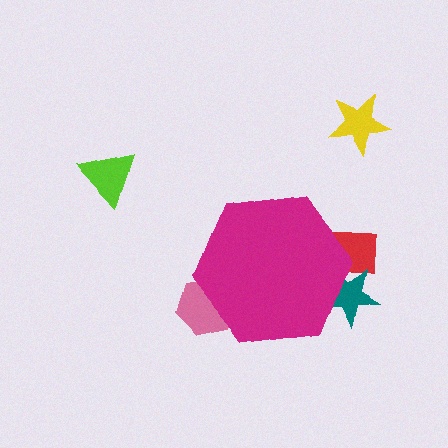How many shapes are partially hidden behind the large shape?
3 shapes are partially hidden.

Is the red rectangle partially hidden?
Yes, the red rectangle is partially hidden behind the magenta hexagon.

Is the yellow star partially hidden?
No, the yellow star is fully visible.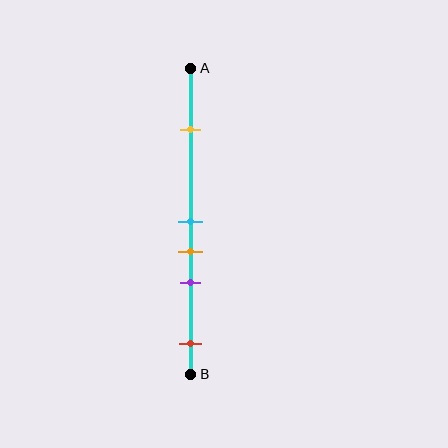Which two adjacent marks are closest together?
The cyan and orange marks are the closest adjacent pair.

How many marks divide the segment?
There are 5 marks dividing the segment.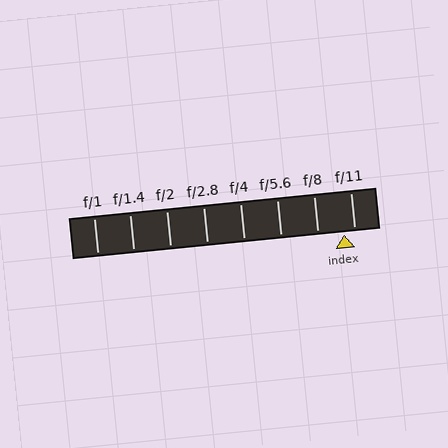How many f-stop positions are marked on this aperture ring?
There are 8 f-stop positions marked.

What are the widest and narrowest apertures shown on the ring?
The widest aperture shown is f/1 and the narrowest is f/11.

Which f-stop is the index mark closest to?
The index mark is closest to f/11.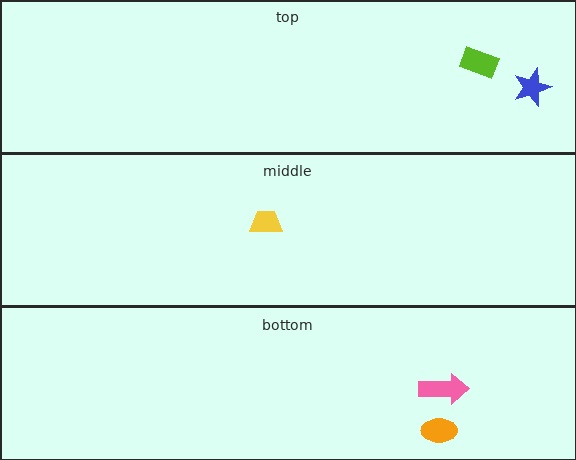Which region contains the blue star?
The top region.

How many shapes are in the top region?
2.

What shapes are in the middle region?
The yellow trapezoid.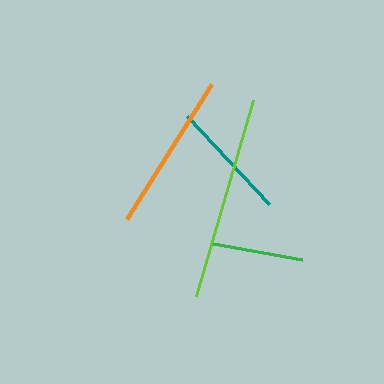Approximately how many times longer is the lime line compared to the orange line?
The lime line is approximately 1.3 times the length of the orange line.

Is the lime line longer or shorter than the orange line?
The lime line is longer than the orange line.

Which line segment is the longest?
The lime line is the longest at approximately 204 pixels.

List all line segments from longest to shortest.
From longest to shortest: lime, orange, teal, green.